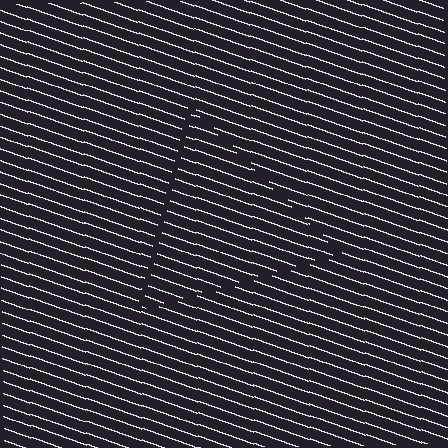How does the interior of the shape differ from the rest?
The interior of the shape contains the same grating, shifted by half a period — the contour is defined by the phase discontinuity where line-ends from the inner and outer gratings abut.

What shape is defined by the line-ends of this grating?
An illusory triangle. The interior of the shape contains the same grating, shifted by half a period — the contour is defined by the phase discontinuity where line-ends from the inner and outer gratings abut.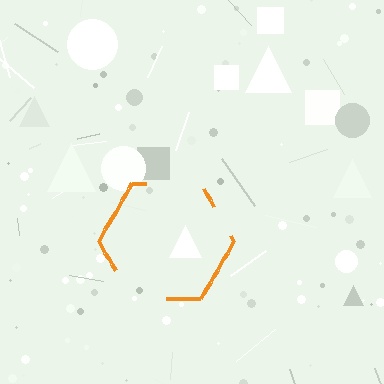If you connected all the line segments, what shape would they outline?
They would outline a hexagon.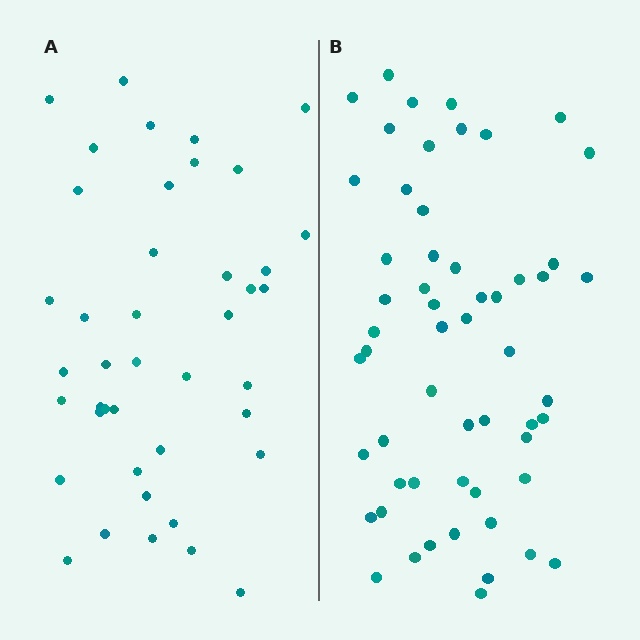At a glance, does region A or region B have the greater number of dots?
Region B (the right region) has more dots.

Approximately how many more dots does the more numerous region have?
Region B has approximately 15 more dots than region A.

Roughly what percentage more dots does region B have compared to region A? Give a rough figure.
About 35% more.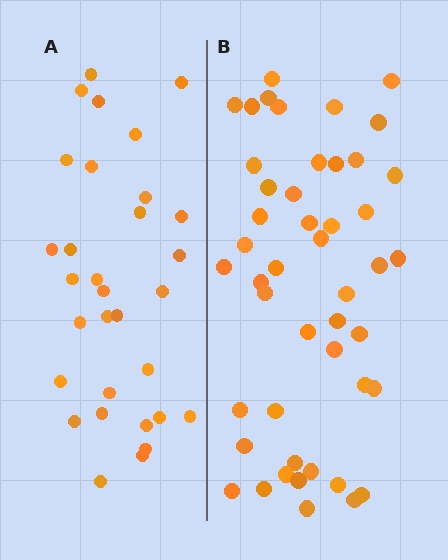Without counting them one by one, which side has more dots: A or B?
Region B (the right region) has more dots.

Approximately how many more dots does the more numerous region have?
Region B has approximately 15 more dots than region A.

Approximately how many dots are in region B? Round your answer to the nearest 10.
About 50 dots. (The exact count is 47, which rounds to 50.)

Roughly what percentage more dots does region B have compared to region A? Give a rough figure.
About 50% more.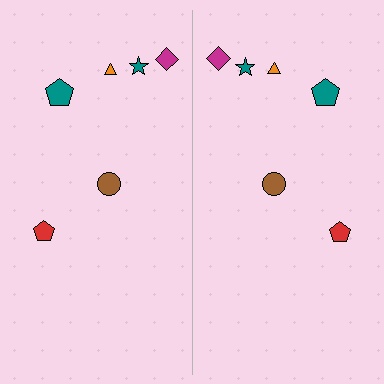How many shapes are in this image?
There are 12 shapes in this image.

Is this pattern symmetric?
Yes, this pattern has bilateral (reflection) symmetry.